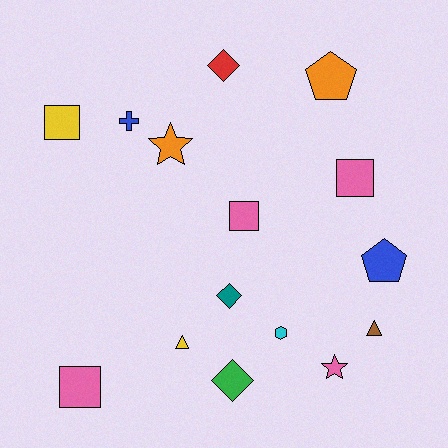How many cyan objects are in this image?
There is 1 cyan object.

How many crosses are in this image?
There is 1 cross.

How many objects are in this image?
There are 15 objects.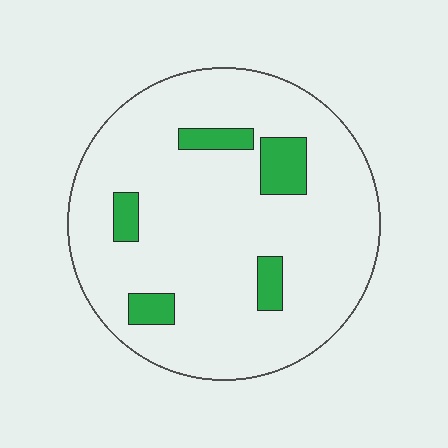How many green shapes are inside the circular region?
5.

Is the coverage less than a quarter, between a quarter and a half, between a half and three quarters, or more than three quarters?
Less than a quarter.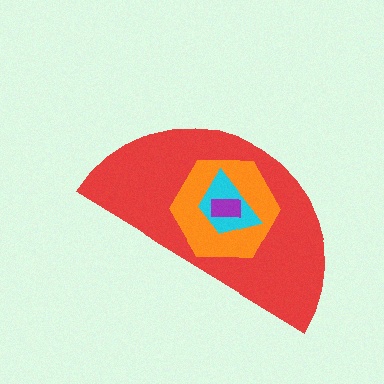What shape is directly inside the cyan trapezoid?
The purple rectangle.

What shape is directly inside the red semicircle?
The orange hexagon.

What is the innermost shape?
The purple rectangle.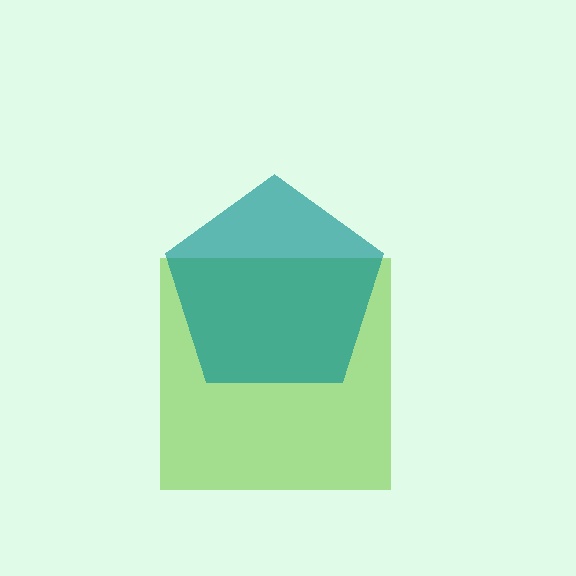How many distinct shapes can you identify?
There are 2 distinct shapes: a lime square, a teal pentagon.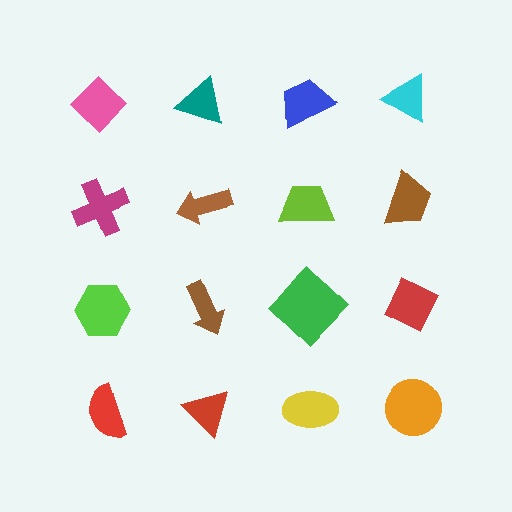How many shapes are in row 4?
4 shapes.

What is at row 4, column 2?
A red triangle.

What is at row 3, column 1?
A lime hexagon.